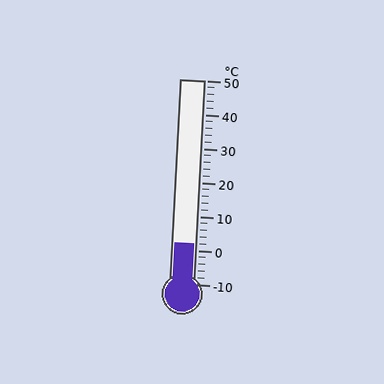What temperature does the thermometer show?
The thermometer shows approximately 2°C.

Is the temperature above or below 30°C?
The temperature is below 30°C.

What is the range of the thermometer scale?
The thermometer scale ranges from -10°C to 50°C.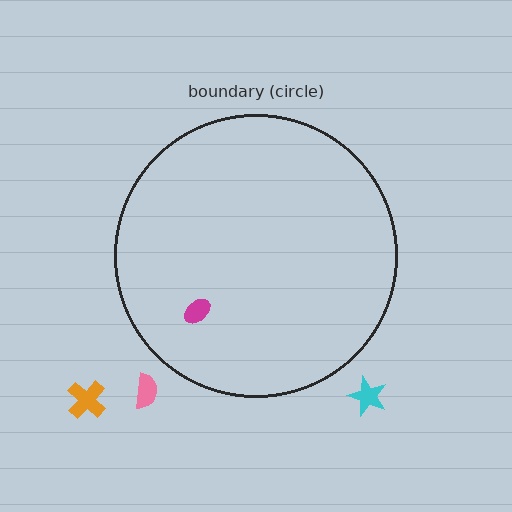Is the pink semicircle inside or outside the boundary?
Outside.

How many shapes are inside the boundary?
1 inside, 3 outside.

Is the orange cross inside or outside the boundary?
Outside.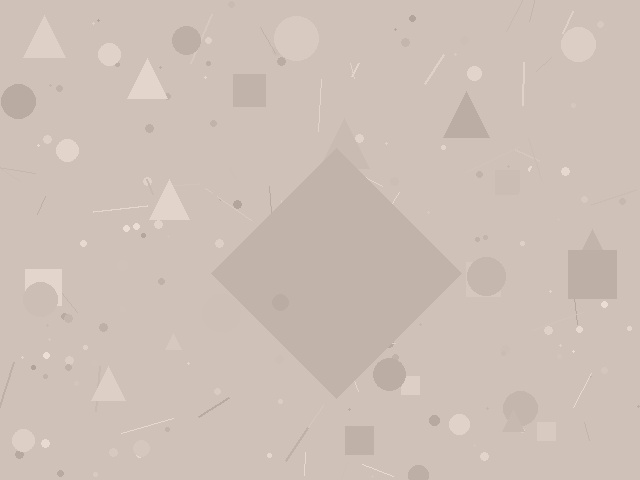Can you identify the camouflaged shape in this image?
The camouflaged shape is a diamond.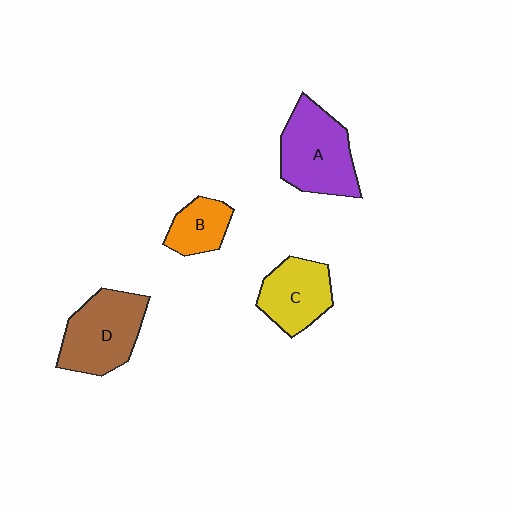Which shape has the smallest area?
Shape B (orange).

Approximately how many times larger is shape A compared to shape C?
Approximately 1.3 times.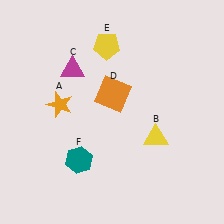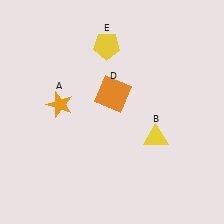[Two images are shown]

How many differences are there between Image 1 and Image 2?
There are 2 differences between the two images.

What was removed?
The magenta triangle (C), the teal hexagon (F) were removed in Image 2.